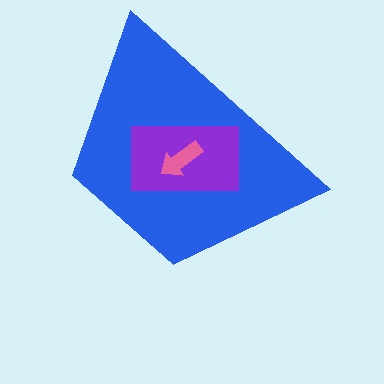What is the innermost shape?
The pink arrow.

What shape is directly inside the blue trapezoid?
The purple rectangle.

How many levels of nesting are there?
3.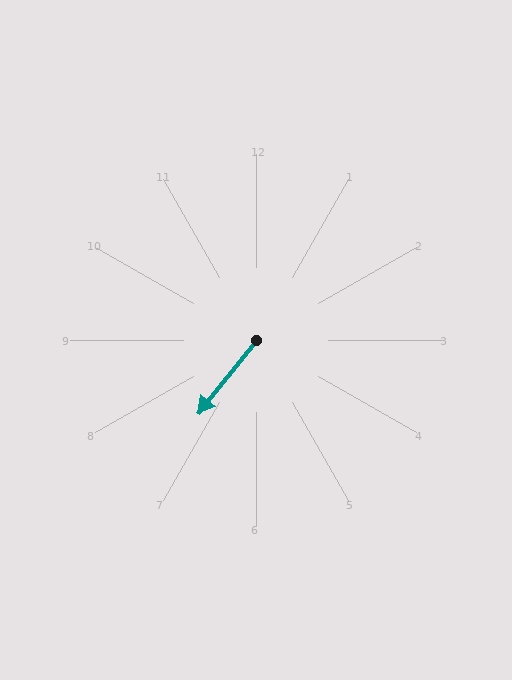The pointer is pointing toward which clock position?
Roughly 7 o'clock.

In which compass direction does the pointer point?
Southwest.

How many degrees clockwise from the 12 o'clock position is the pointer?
Approximately 219 degrees.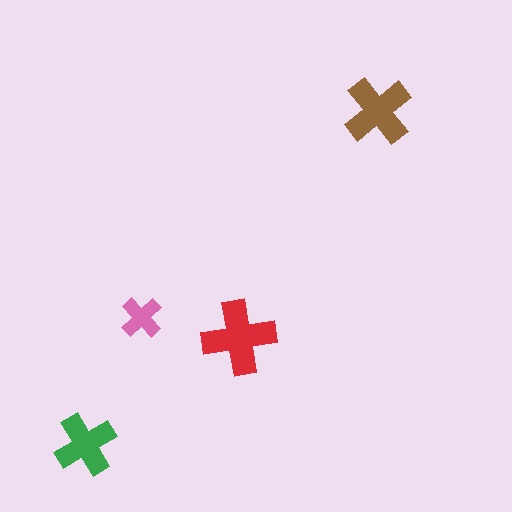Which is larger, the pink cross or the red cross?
The red one.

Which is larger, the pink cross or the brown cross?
The brown one.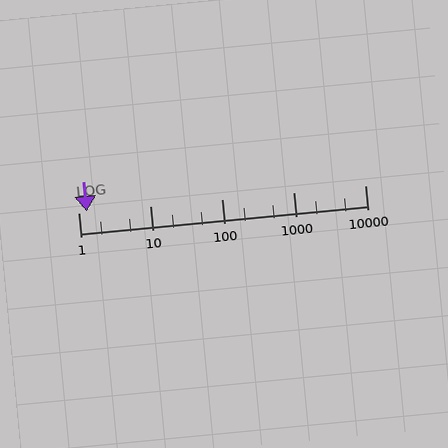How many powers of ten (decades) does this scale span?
The scale spans 4 decades, from 1 to 10000.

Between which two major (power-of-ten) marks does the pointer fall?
The pointer is between 1 and 10.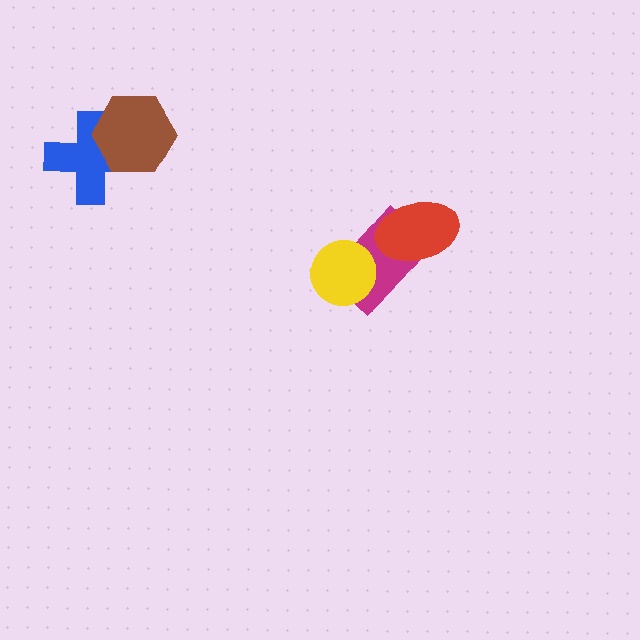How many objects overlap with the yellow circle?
1 object overlaps with the yellow circle.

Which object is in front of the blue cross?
The brown hexagon is in front of the blue cross.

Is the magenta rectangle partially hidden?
Yes, it is partially covered by another shape.